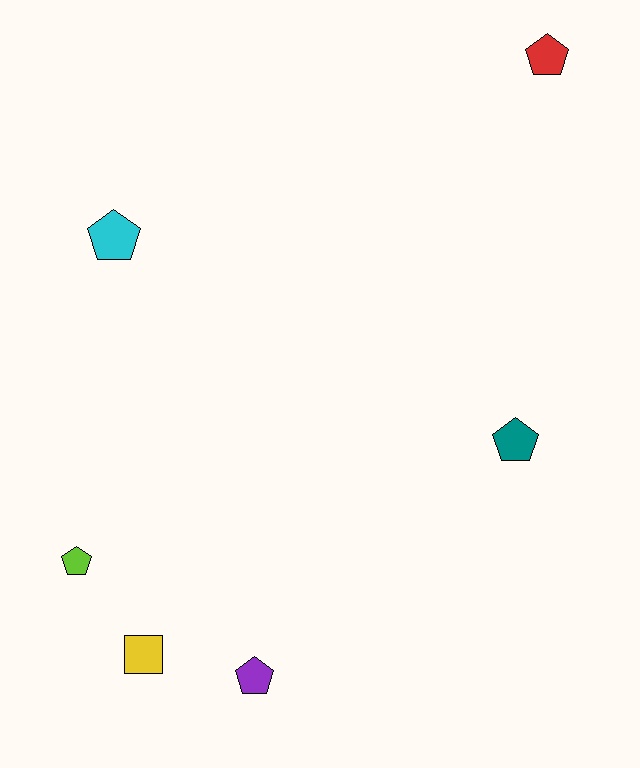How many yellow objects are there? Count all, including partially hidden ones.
There is 1 yellow object.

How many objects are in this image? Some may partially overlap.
There are 6 objects.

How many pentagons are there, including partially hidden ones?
There are 5 pentagons.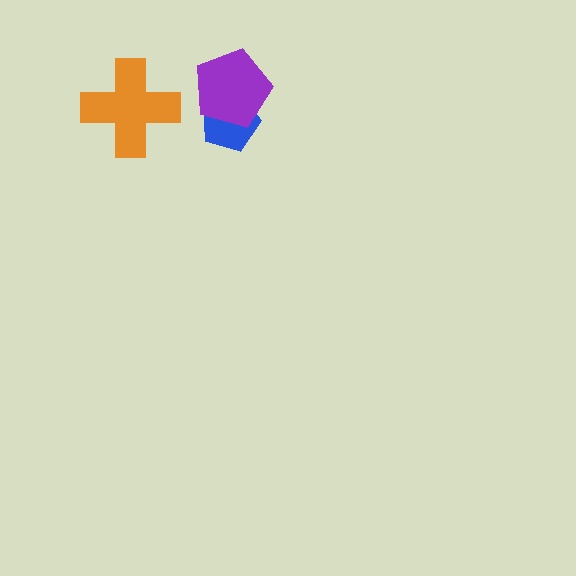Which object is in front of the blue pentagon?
The purple pentagon is in front of the blue pentagon.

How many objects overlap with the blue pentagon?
1 object overlaps with the blue pentagon.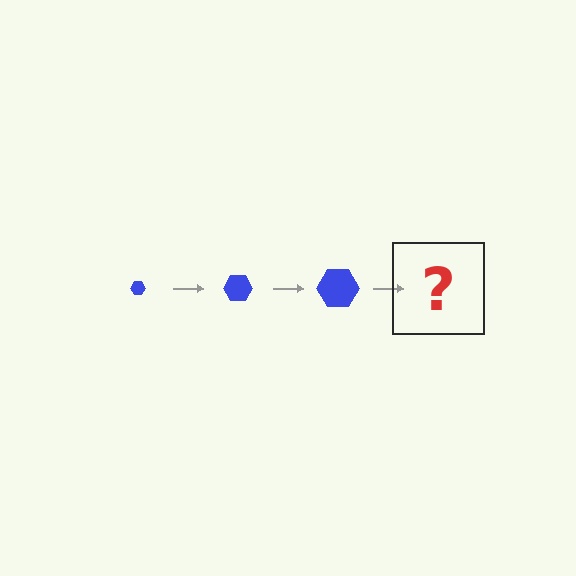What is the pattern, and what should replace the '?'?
The pattern is that the hexagon gets progressively larger each step. The '?' should be a blue hexagon, larger than the previous one.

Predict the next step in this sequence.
The next step is a blue hexagon, larger than the previous one.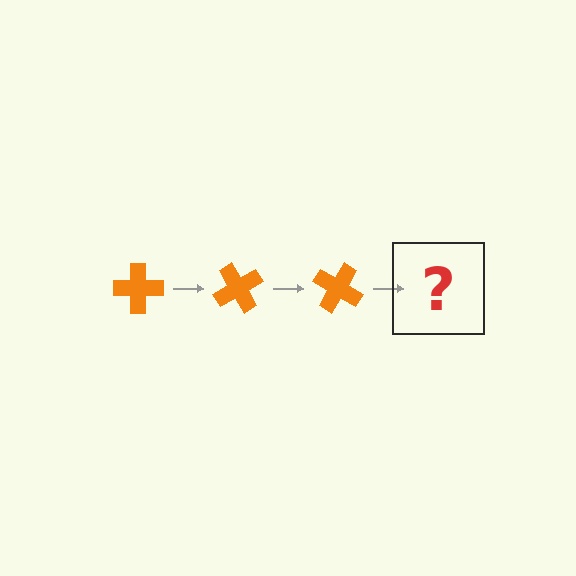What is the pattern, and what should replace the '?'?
The pattern is that the cross rotates 60 degrees each step. The '?' should be an orange cross rotated 180 degrees.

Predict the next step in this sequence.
The next step is an orange cross rotated 180 degrees.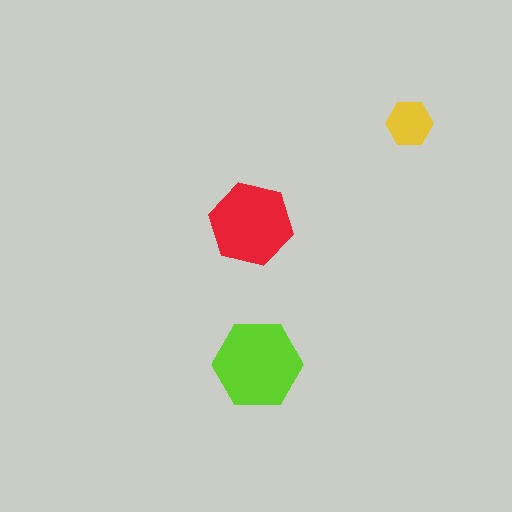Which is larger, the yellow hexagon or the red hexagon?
The red one.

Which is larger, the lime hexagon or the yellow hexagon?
The lime one.